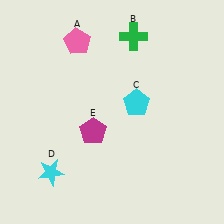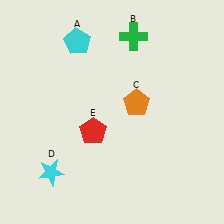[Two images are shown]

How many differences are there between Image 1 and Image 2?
There are 3 differences between the two images.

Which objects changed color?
A changed from pink to cyan. C changed from cyan to orange. E changed from magenta to red.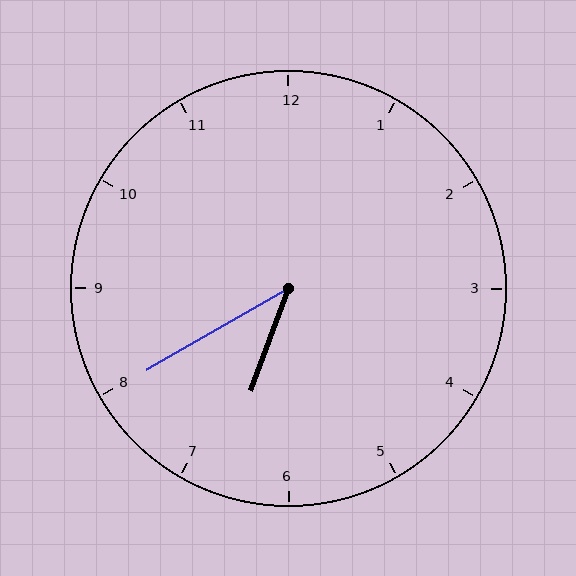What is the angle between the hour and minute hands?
Approximately 40 degrees.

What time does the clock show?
6:40.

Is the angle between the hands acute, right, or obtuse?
It is acute.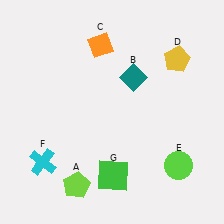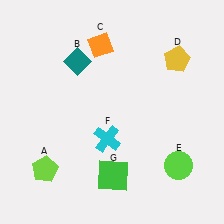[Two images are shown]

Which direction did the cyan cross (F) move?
The cyan cross (F) moved right.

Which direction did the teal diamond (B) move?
The teal diamond (B) moved left.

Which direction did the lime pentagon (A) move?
The lime pentagon (A) moved left.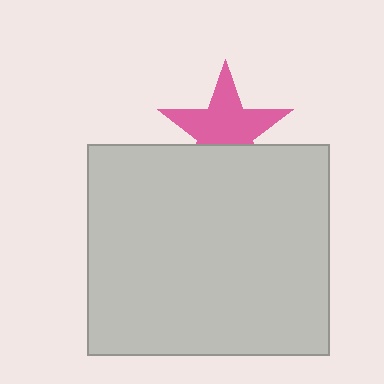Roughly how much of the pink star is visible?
Most of it is visible (roughly 66%).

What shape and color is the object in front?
The object in front is a light gray rectangle.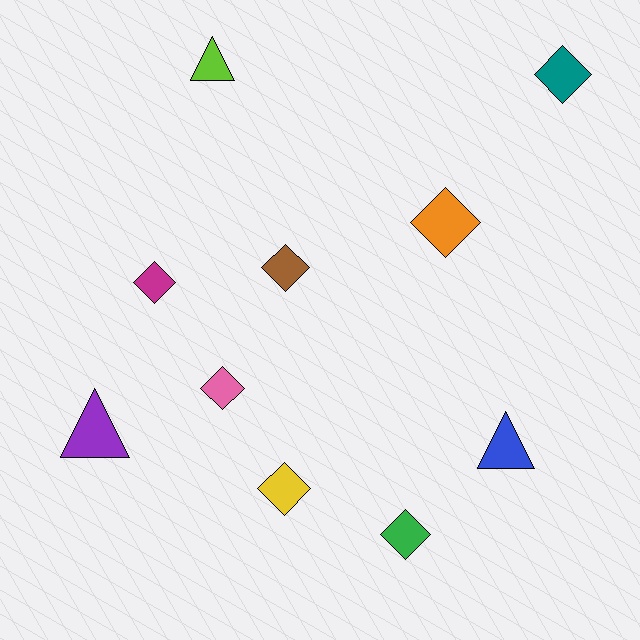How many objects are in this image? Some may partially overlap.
There are 10 objects.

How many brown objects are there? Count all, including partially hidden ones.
There is 1 brown object.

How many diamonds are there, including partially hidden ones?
There are 7 diamonds.